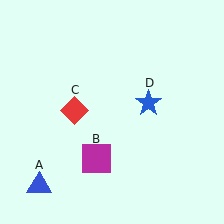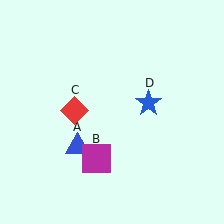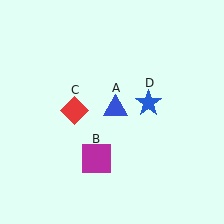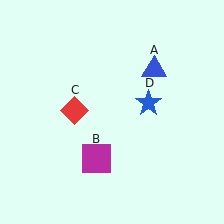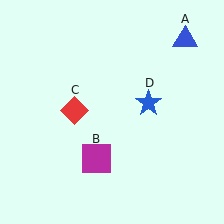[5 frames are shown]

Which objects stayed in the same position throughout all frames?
Magenta square (object B) and red diamond (object C) and blue star (object D) remained stationary.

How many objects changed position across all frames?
1 object changed position: blue triangle (object A).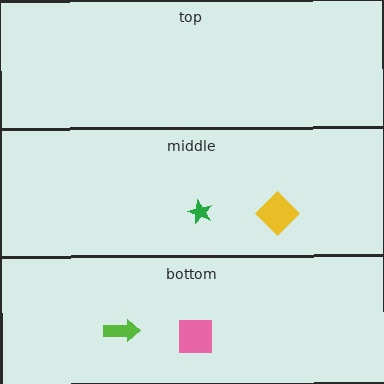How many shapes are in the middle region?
2.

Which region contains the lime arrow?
The bottom region.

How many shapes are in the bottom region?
2.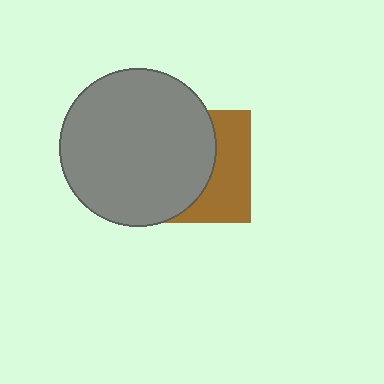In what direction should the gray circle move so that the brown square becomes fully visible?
The gray circle should move left. That is the shortest direction to clear the overlap and leave the brown square fully visible.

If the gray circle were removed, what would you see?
You would see the complete brown square.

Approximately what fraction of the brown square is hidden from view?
Roughly 59% of the brown square is hidden behind the gray circle.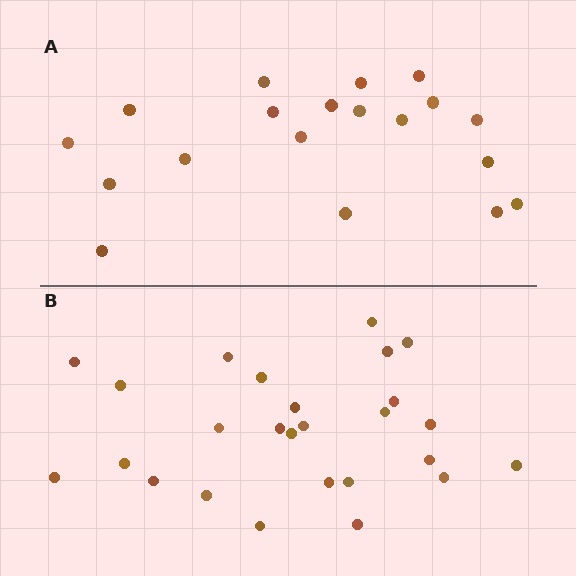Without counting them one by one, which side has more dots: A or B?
Region B (the bottom region) has more dots.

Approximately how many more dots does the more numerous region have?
Region B has roughly 8 or so more dots than region A.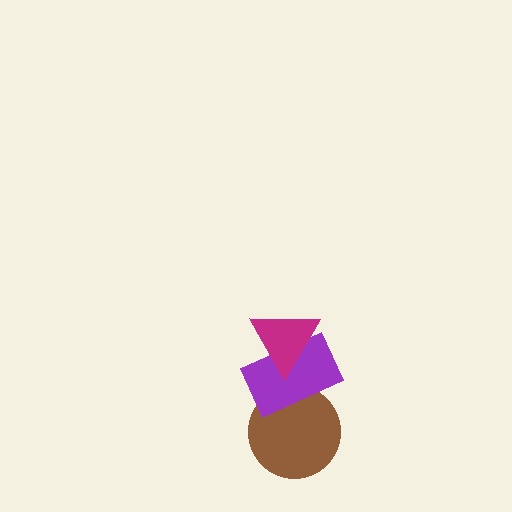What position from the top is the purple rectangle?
The purple rectangle is 2nd from the top.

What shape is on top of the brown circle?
The purple rectangle is on top of the brown circle.